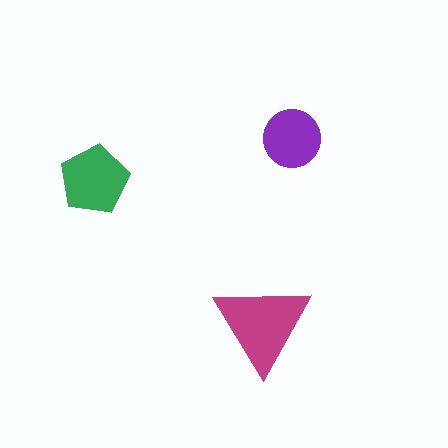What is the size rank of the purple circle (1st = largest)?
3rd.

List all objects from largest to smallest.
The magenta triangle, the green pentagon, the purple circle.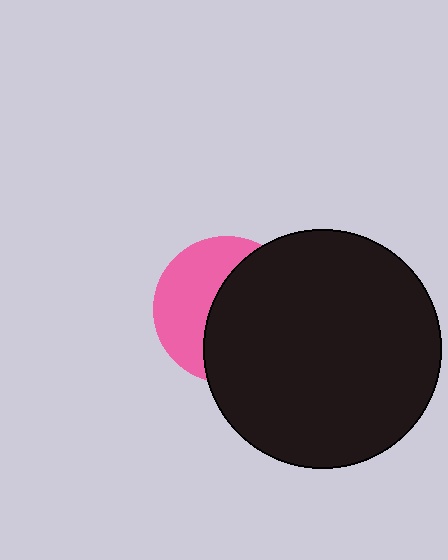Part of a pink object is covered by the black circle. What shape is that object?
It is a circle.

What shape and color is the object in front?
The object in front is a black circle.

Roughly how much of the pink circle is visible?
A small part of it is visible (roughly 43%).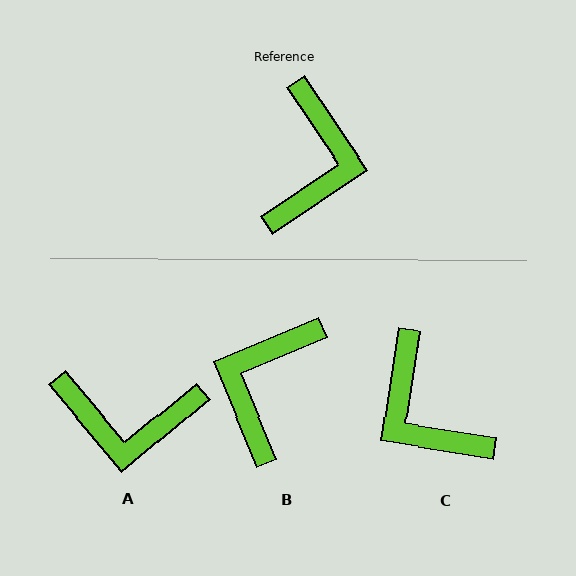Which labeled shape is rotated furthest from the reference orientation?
B, about 169 degrees away.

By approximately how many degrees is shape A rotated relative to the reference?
Approximately 84 degrees clockwise.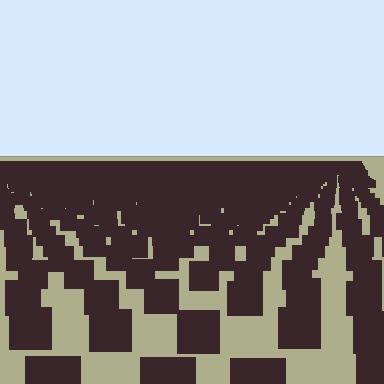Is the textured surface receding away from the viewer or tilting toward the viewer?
The surface is receding away from the viewer. Texture elements get smaller and denser toward the top.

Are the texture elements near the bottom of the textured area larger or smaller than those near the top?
Larger. Near the bottom, elements are closer to the viewer and appear at a bigger on-screen size.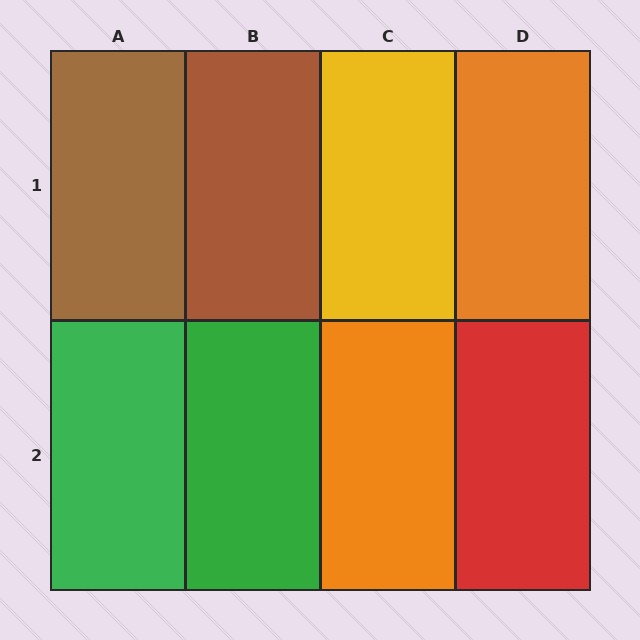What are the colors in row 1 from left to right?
Brown, brown, yellow, orange.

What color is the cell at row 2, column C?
Orange.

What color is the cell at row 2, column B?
Green.